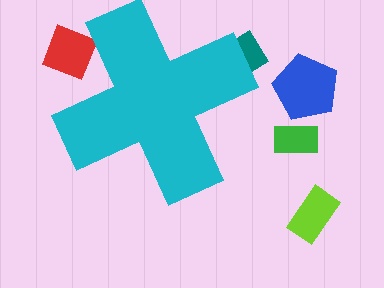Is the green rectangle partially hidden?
No, the green rectangle is fully visible.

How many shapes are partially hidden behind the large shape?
2 shapes are partially hidden.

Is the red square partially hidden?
Yes, the red square is partially hidden behind the cyan cross.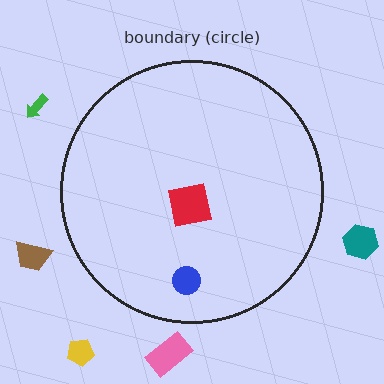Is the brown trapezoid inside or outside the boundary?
Outside.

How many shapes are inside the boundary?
2 inside, 5 outside.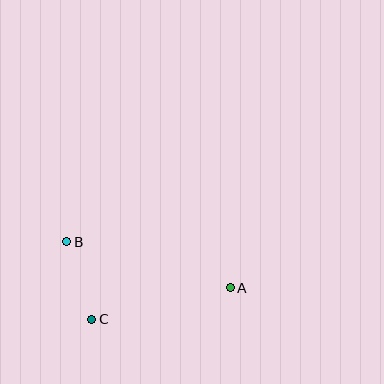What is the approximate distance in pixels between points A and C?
The distance between A and C is approximately 142 pixels.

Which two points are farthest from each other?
Points A and B are farthest from each other.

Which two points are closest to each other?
Points B and C are closest to each other.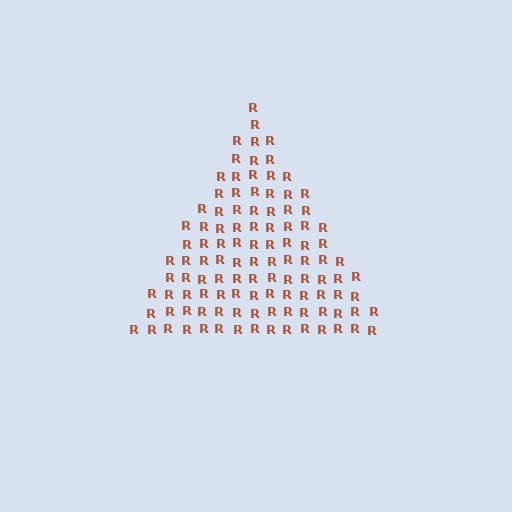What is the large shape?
The large shape is a triangle.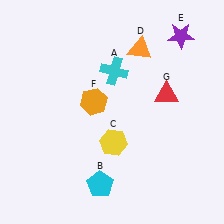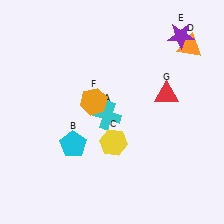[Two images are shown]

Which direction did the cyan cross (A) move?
The cyan cross (A) moved down.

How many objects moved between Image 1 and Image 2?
3 objects moved between the two images.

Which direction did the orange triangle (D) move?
The orange triangle (D) moved right.